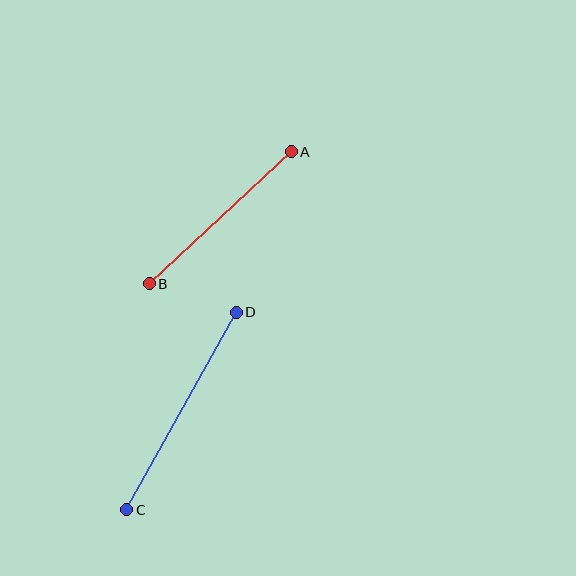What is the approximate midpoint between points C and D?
The midpoint is at approximately (181, 411) pixels.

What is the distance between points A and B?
The distance is approximately 194 pixels.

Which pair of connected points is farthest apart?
Points C and D are farthest apart.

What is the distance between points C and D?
The distance is approximately 226 pixels.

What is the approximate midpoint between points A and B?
The midpoint is at approximately (220, 218) pixels.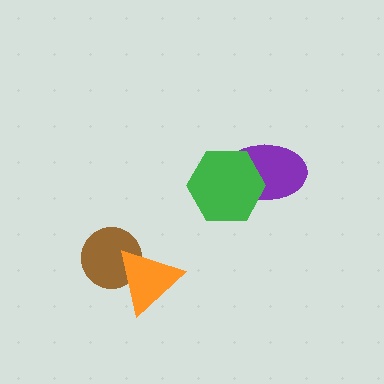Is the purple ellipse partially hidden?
Yes, it is partially covered by another shape.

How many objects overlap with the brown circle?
1 object overlaps with the brown circle.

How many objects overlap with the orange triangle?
1 object overlaps with the orange triangle.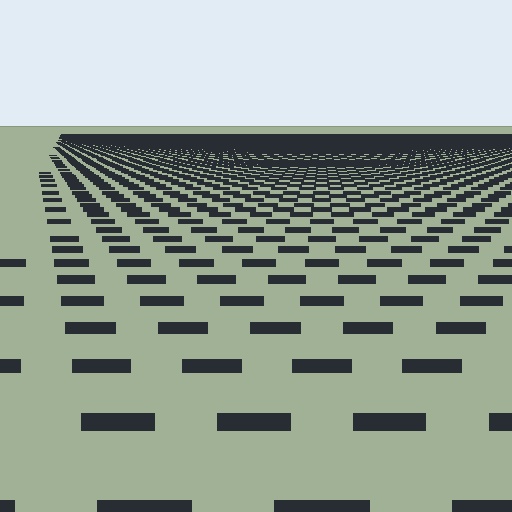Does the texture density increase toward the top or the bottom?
Density increases toward the top.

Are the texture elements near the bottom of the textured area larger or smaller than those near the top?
Larger. Near the bottom, elements are closer to the viewer and appear at a bigger on-screen size.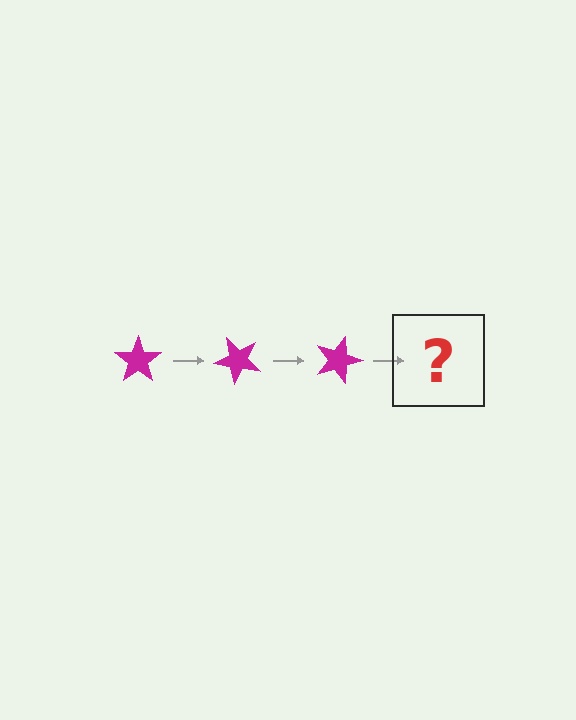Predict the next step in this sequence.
The next step is a magenta star rotated 135 degrees.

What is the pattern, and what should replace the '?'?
The pattern is that the star rotates 45 degrees each step. The '?' should be a magenta star rotated 135 degrees.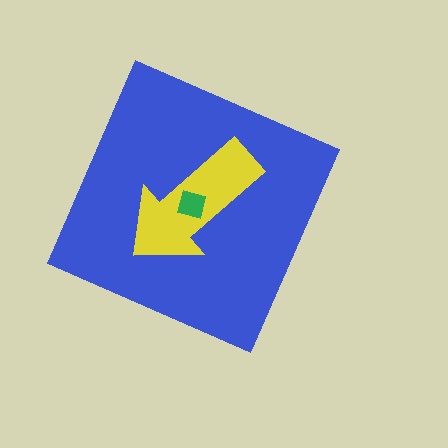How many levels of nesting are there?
3.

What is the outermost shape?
The blue diamond.